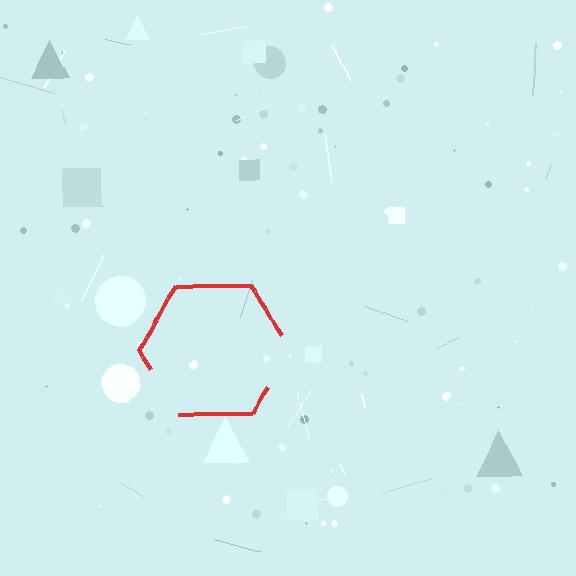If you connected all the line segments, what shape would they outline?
They would outline a hexagon.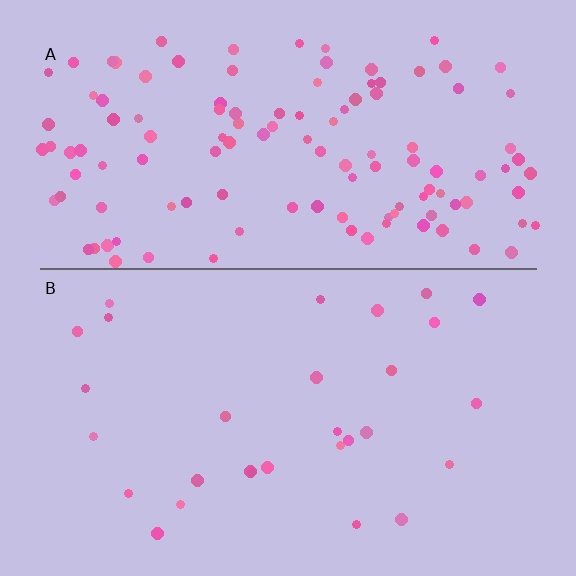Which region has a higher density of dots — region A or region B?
A (the top).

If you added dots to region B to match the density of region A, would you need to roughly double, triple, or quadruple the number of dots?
Approximately quadruple.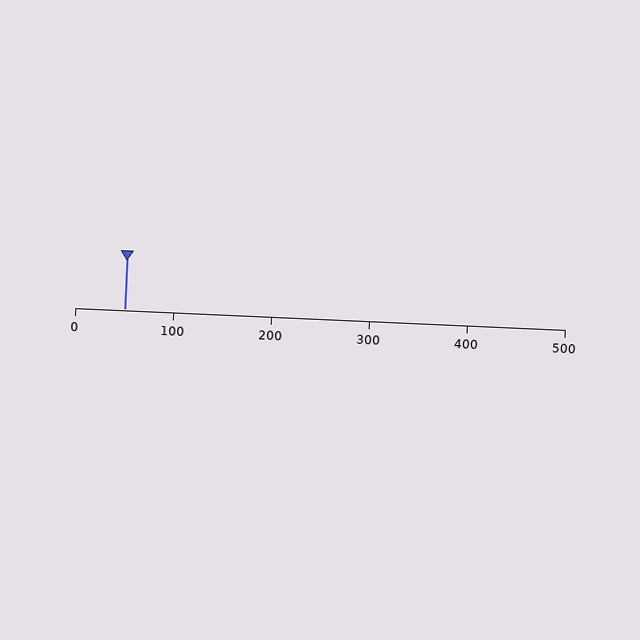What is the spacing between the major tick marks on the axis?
The major ticks are spaced 100 apart.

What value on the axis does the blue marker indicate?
The marker indicates approximately 50.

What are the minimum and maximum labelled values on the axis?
The axis runs from 0 to 500.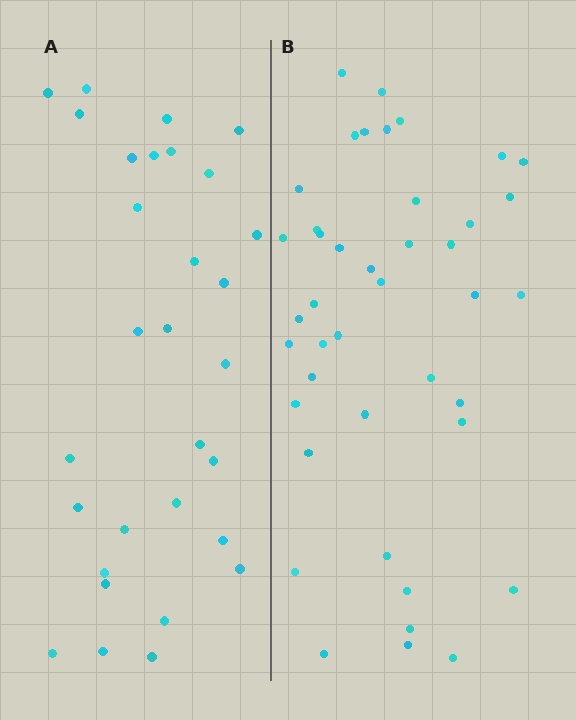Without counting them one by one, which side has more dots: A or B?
Region B (the right region) has more dots.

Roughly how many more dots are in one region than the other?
Region B has roughly 12 or so more dots than region A.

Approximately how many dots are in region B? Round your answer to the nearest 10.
About 40 dots. (The exact count is 42, which rounds to 40.)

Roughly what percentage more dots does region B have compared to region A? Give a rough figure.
About 40% more.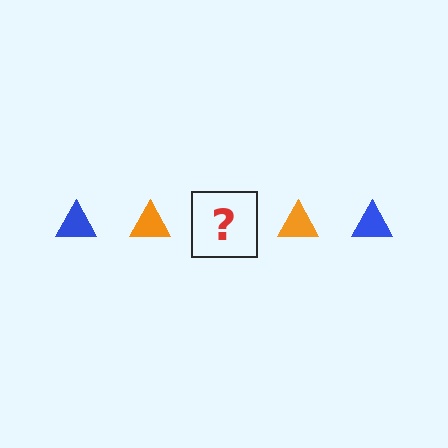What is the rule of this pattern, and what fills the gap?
The rule is that the pattern cycles through blue, orange triangles. The gap should be filled with a blue triangle.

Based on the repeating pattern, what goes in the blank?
The blank should be a blue triangle.